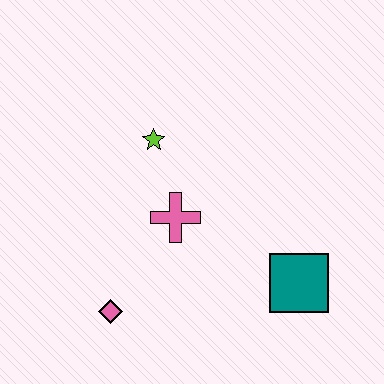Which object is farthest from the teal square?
The lime star is farthest from the teal square.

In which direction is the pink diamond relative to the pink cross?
The pink diamond is below the pink cross.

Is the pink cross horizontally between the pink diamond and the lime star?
No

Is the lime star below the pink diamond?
No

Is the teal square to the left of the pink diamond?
No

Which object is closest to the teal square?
The pink cross is closest to the teal square.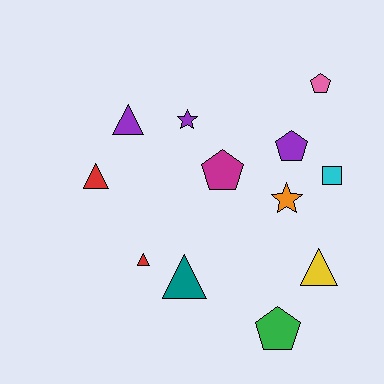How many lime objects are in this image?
There are no lime objects.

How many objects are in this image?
There are 12 objects.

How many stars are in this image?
There are 2 stars.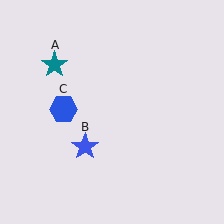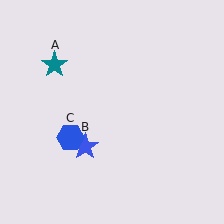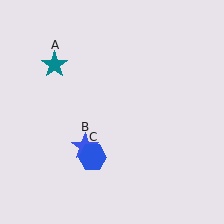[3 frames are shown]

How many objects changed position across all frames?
1 object changed position: blue hexagon (object C).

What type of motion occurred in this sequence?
The blue hexagon (object C) rotated counterclockwise around the center of the scene.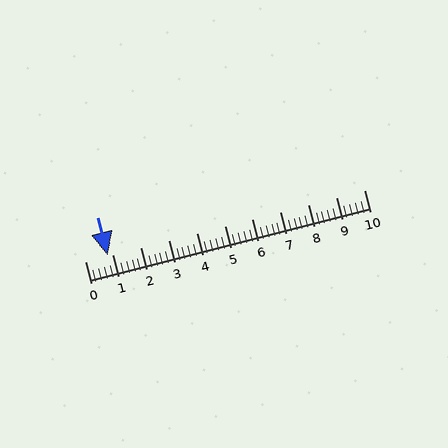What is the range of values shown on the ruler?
The ruler shows values from 0 to 10.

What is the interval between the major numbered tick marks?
The major tick marks are spaced 1 units apart.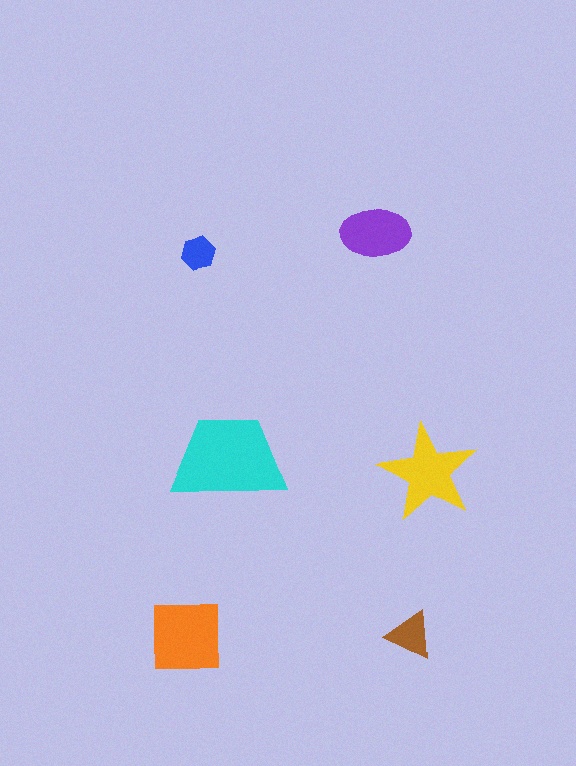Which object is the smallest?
The blue hexagon.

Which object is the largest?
The cyan trapezoid.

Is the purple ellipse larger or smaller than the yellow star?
Smaller.